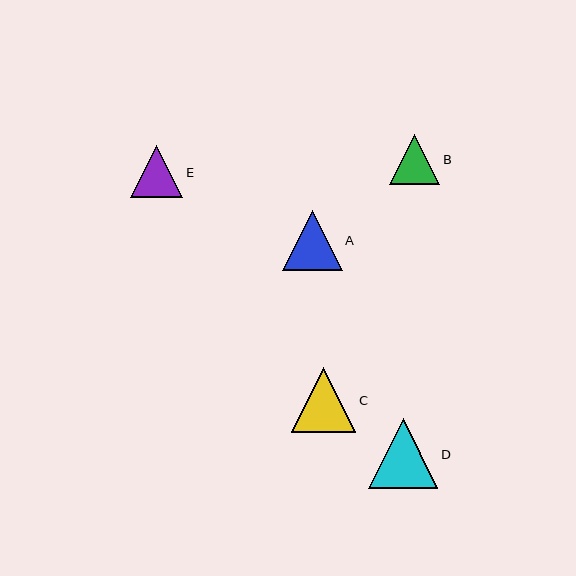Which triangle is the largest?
Triangle D is the largest with a size of approximately 70 pixels.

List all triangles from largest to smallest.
From largest to smallest: D, C, A, E, B.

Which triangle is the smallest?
Triangle B is the smallest with a size of approximately 51 pixels.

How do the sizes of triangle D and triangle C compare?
Triangle D and triangle C are approximately the same size.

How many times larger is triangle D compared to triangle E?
Triangle D is approximately 1.3 times the size of triangle E.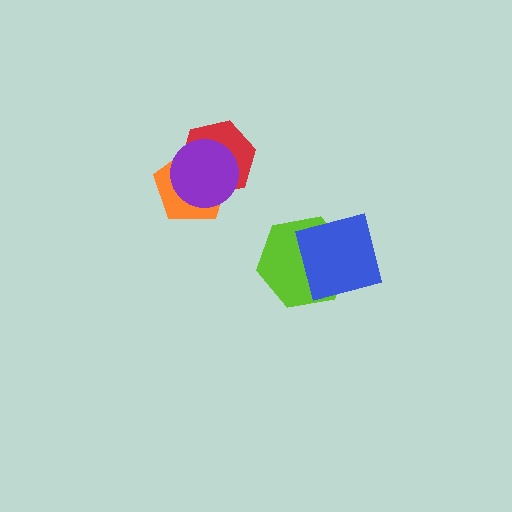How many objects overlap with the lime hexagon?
1 object overlaps with the lime hexagon.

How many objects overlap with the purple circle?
2 objects overlap with the purple circle.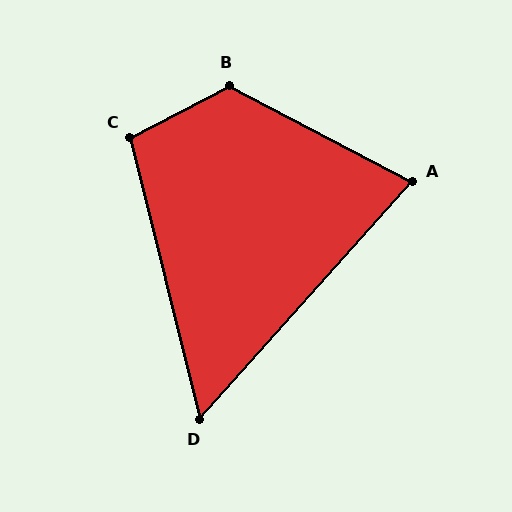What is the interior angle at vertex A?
Approximately 76 degrees (acute).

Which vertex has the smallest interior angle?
D, at approximately 56 degrees.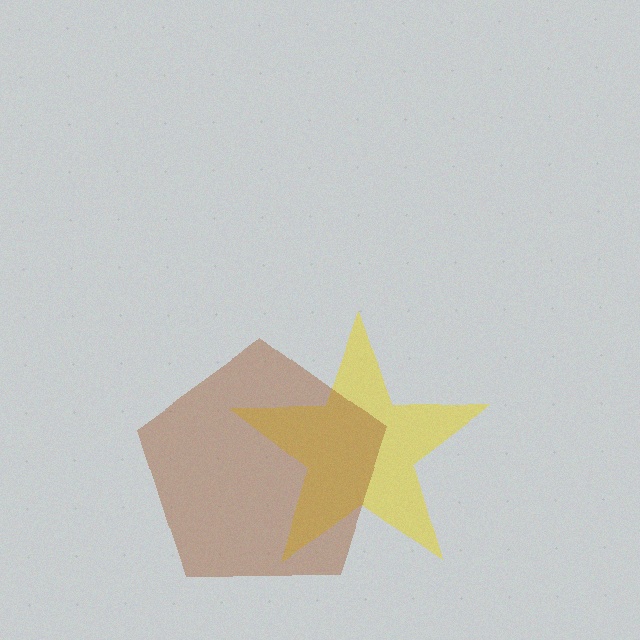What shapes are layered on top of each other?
The layered shapes are: a yellow star, a brown pentagon.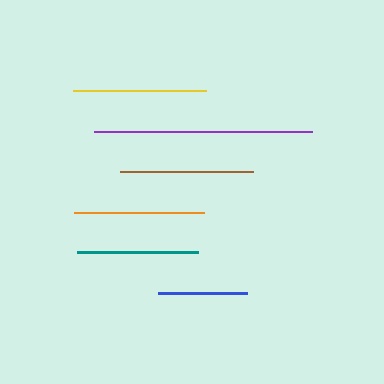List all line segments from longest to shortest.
From longest to shortest: purple, brown, yellow, orange, teal, blue.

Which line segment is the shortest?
The blue line is the shortest at approximately 89 pixels.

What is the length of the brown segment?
The brown segment is approximately 133 pixels long.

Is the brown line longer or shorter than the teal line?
The brown line is longer than the teal line.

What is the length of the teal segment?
The teal segment is approximately 122 pixels long.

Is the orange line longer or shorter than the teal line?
The orange line is longer than the teal line.